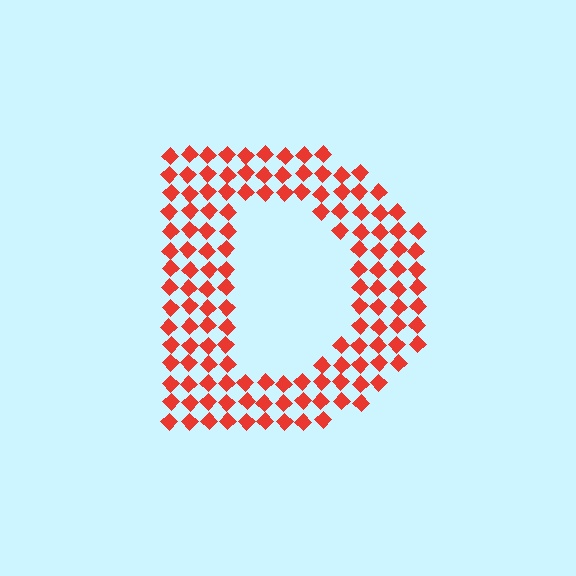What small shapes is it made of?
It is made of small diamonds.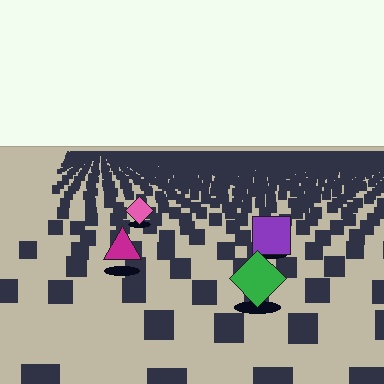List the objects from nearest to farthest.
From nearest to farthest: the green diamond, the magenta triangle, the purple square, the pink diamond.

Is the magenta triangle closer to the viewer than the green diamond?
No. The green diamond is closer — you can tell from the texture gradient: the ground texture is coarser near it.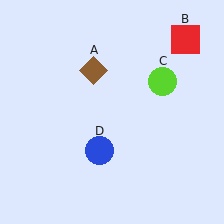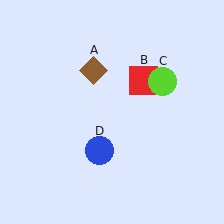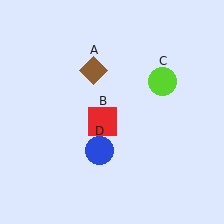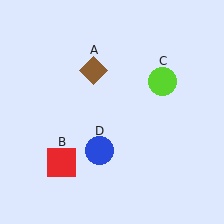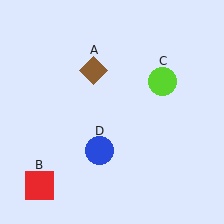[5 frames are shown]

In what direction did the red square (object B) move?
The red square (object B) moved down and to the left.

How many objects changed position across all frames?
1 object changed position: red square (object B).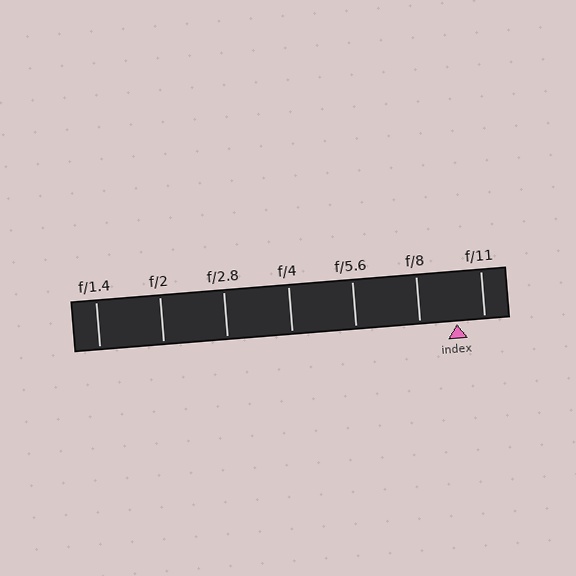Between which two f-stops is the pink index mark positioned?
The index mark is between f/8 and f/11.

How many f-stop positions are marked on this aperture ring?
There are 7 f-stop positions marked.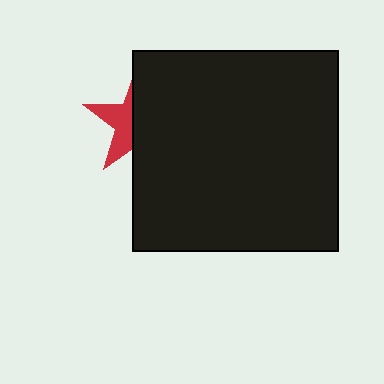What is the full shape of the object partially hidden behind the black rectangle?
The partially hidden object is a red star.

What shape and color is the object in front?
The object in front is a black rectangle.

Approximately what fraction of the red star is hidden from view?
Roughly 61% of the red star is hidden behind the black rectangle.